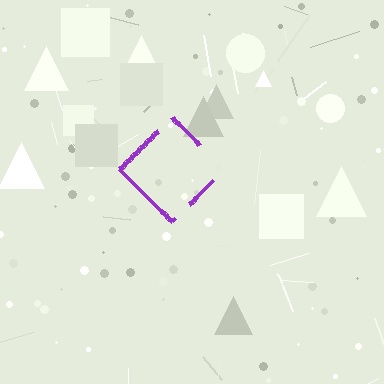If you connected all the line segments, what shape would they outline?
They would outline a diamond.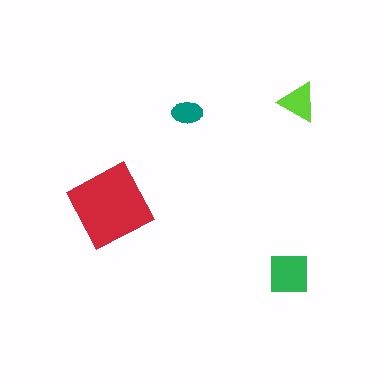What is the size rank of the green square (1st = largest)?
2nd.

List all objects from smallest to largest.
The teal ellipse, the lime triangle, the green square, the red diamond.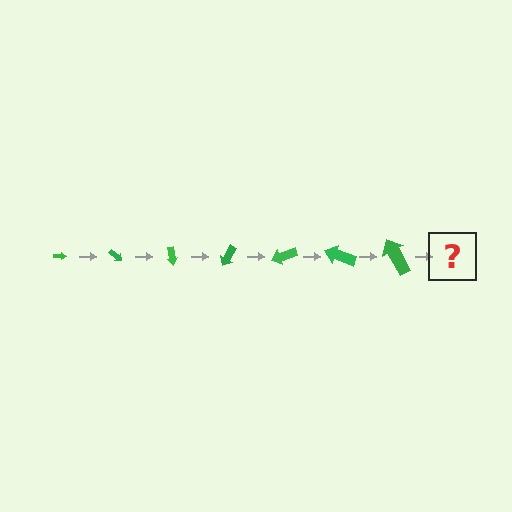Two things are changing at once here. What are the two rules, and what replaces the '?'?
The two rules are that the arrow grows larger each step and it rotates 40 degrees each step. The '?' should be an arrow, larger than the previous one and rotated 280 degrees from the start.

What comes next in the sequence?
The next element should be an arrow, larger than the previous one and rotated 280 degrees from the start.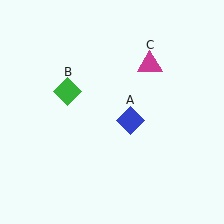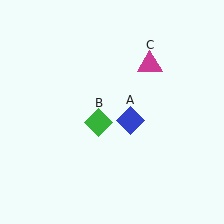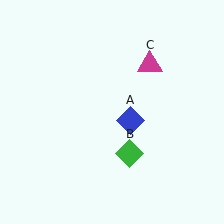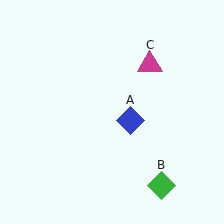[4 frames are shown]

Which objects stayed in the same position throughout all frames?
Blue diamond (object A) and magenta triangle (object C) remained stationary.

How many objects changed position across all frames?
1 object changed position: green diamond (object B).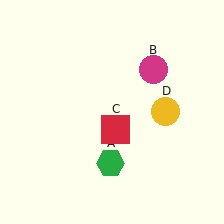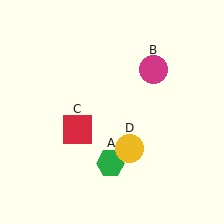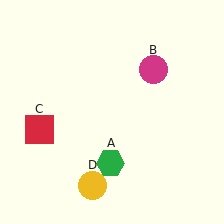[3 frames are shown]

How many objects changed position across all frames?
2 objects changed position: red square (object C), yellow circle (object D).